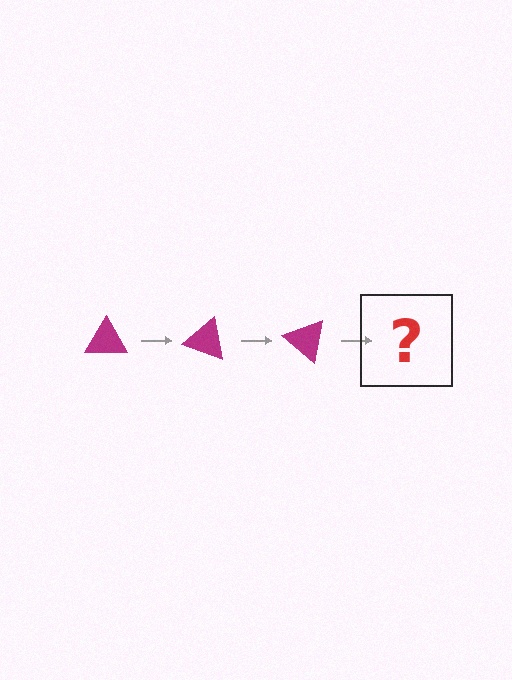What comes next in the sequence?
The next element should be a magenta triangle rotated 60 degrees.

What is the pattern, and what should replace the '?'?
The pattern is that the triangle rotates 20 degrees each step. The '?' should be a magenta triangle rotated 60 degrees.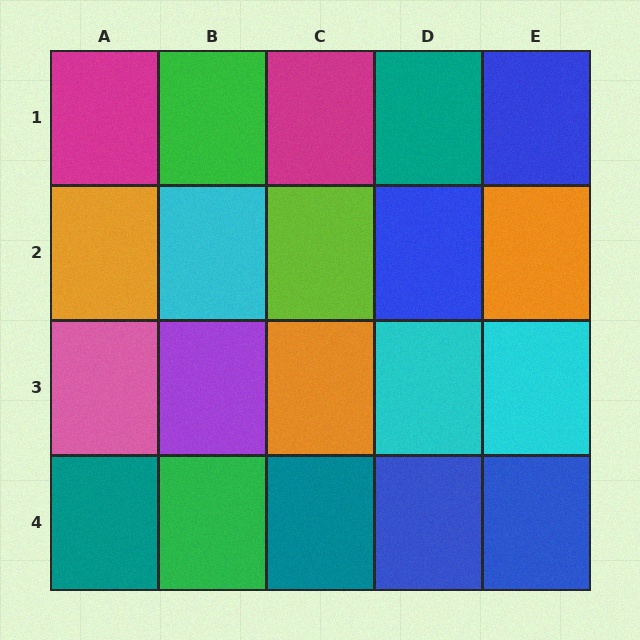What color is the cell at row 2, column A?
Orange.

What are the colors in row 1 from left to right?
Magenta, green, magenta, teal, blue.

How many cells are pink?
1 cell is pink.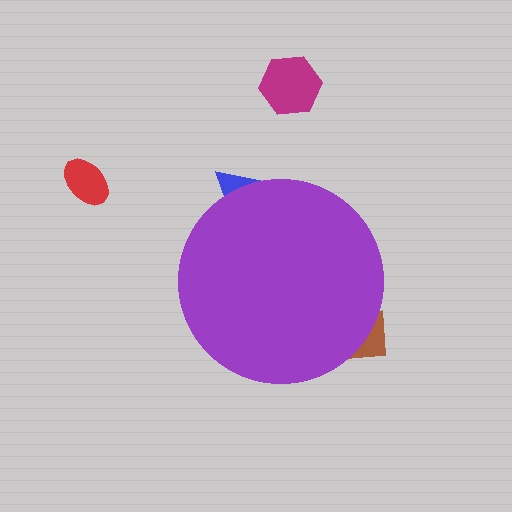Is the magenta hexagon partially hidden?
No, the magenta hexagon is fully visible.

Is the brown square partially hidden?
Yes, the brown square is partially hidden behind the purple circle.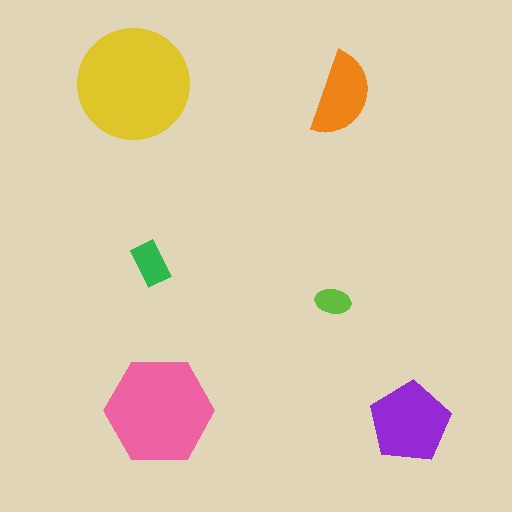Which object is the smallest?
The lime ellipse.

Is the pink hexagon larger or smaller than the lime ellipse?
Larger.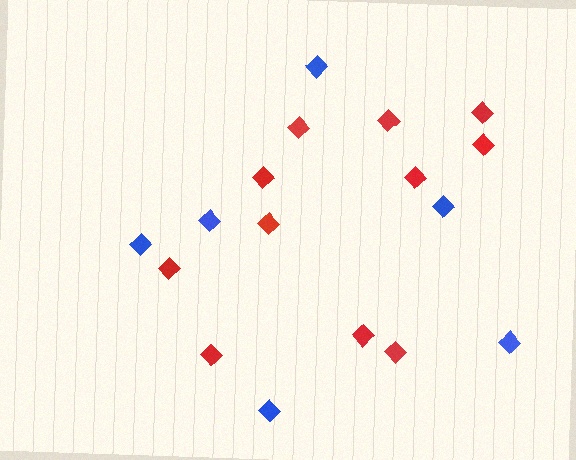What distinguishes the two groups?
There are 2 groups: one group of red diamonds (11) and one group of blue diamonds (6).